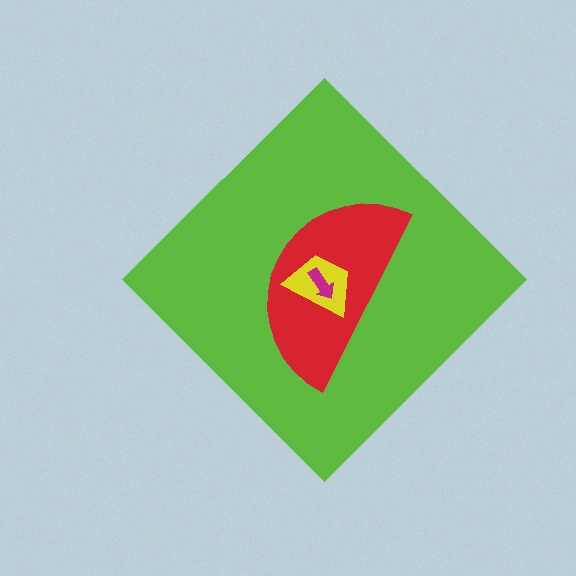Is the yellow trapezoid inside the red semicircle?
Yes.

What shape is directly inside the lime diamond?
The red semicircle.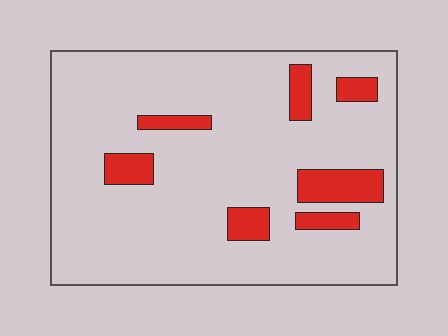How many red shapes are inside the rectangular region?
7.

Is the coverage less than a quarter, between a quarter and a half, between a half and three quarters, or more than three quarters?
Less than a quarter.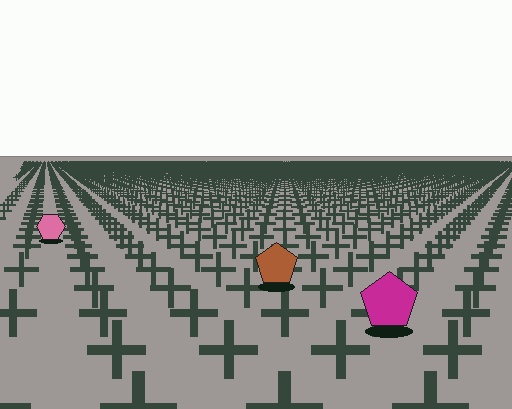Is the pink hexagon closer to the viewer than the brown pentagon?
No. The brown pentagon is closer — you can tell from the texture gradient: the ground texture is coarser near it.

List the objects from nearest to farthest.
From nearest to farthest: the magenta pentagon, the brown pentagon, the pink hexagon.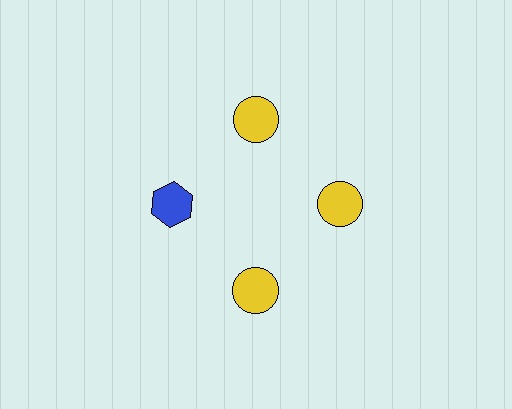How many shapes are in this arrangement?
There are 4 shapes arranged in a ring pattern.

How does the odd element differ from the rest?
It differs in both color (blue instead of yellow) and shape (hexagon instead of circle).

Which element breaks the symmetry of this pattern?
The blue hexagon at roughly the 9 o'clock position breaks the symmetry. All other shapes are yellow circles.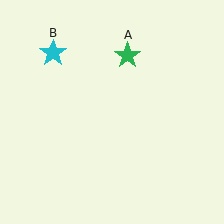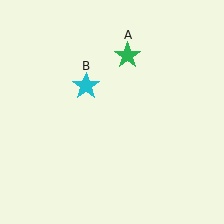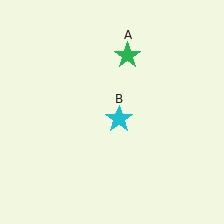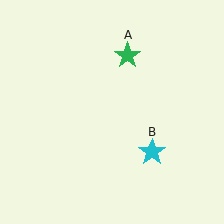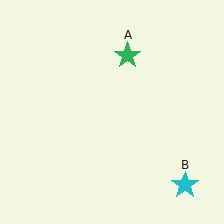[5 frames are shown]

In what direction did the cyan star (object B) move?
The cyan star (object B) moved down and to the right.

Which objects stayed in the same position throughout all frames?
Green star (object A) remained stationary.